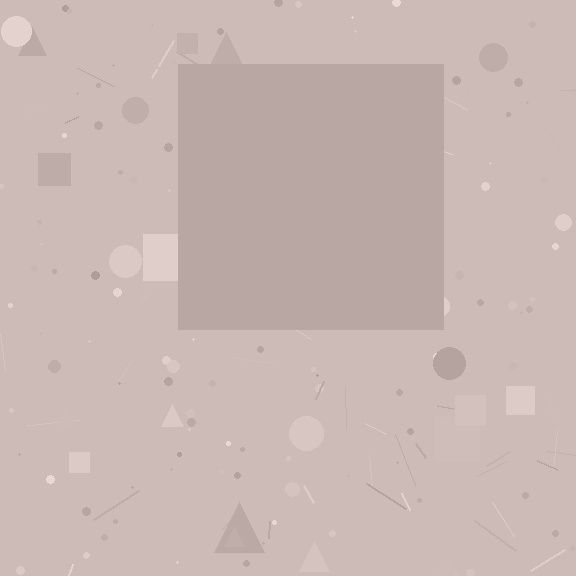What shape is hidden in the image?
A square is hidden in the image.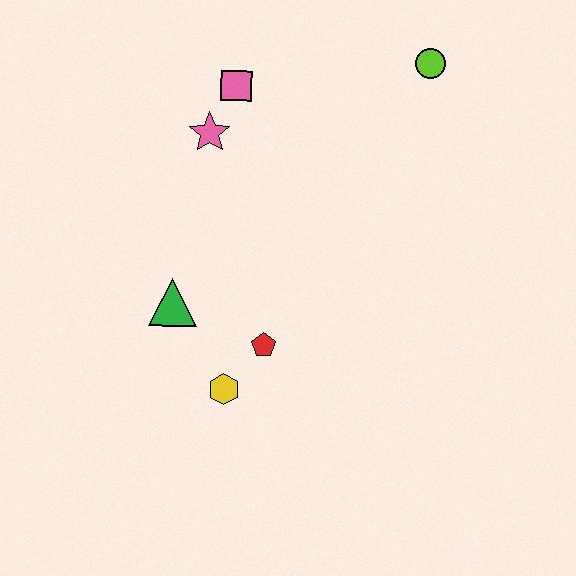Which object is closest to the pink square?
The pink star is closest to the pink square.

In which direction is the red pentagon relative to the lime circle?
The red pentagon is below the lime circle.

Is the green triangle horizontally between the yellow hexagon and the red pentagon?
No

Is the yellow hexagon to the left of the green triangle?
No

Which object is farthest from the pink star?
The yellow hexagon is farthest from the pink star.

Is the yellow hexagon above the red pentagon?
No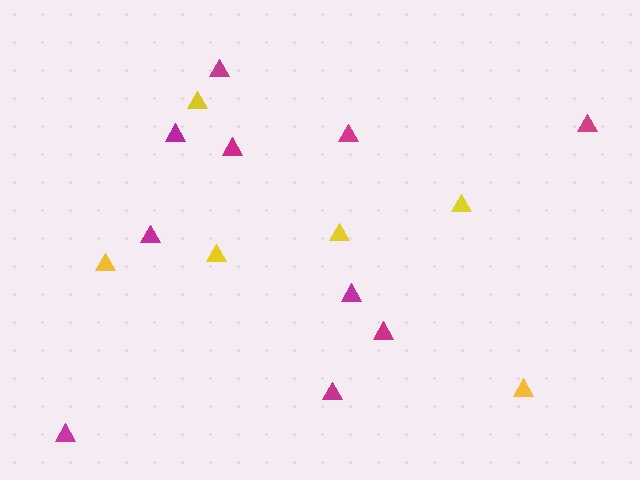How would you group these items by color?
There are 2 groups: one group of yellow triangles (6) and one group of magenta triangles (10).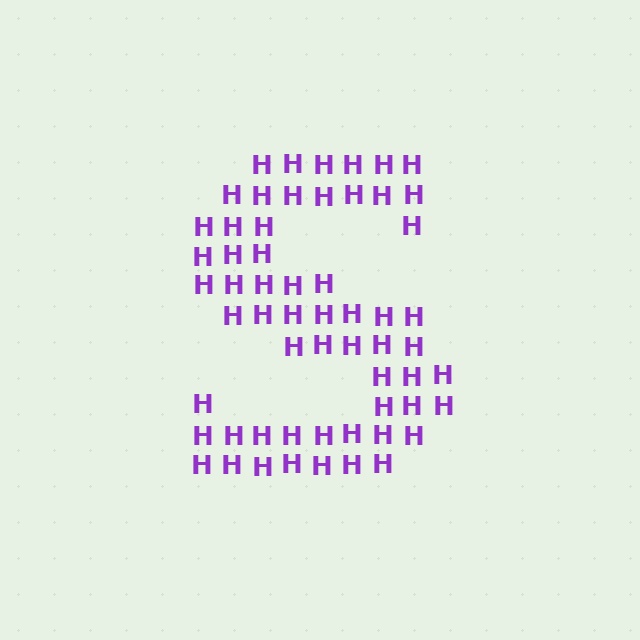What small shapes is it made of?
It is made of small letter H's.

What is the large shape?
The large shape is the letter S.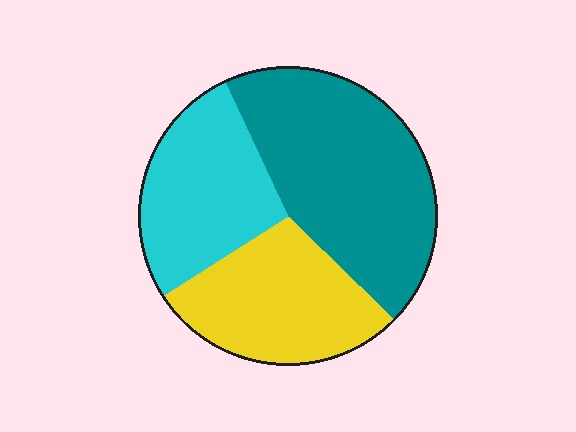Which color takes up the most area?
Teal, at roughly 45%.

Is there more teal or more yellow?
Teal.